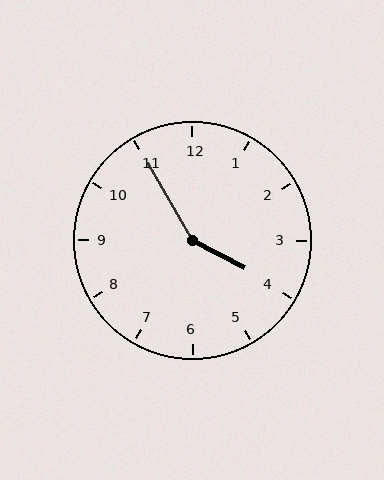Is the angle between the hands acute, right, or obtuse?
It is obtuse.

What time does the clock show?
3:55.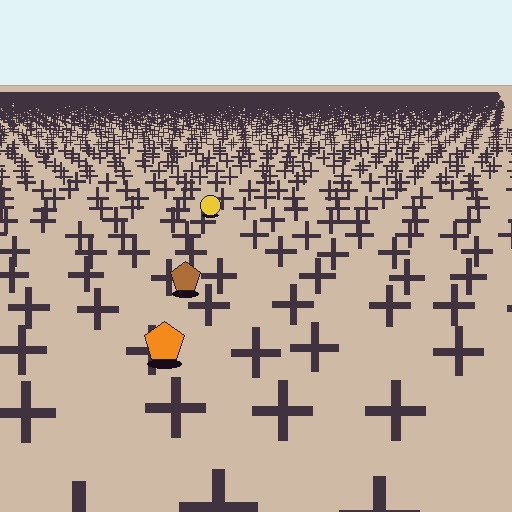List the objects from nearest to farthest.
From nearest to farthest: the orange pentagon, the brown pentagon, the yellow circle.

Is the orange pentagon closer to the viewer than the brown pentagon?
Yes. The orange pentagon is closer — you can tell from the texture gradient: the ground texture is coarser near it.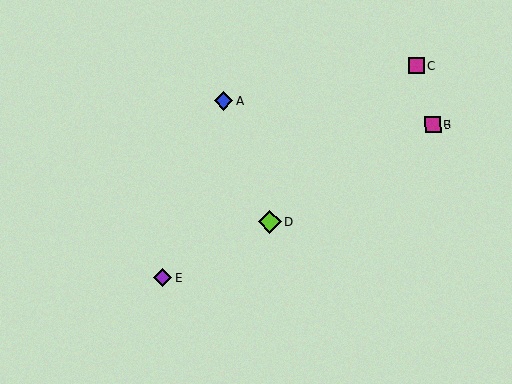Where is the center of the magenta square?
The center of the magenta square is at (416, 66).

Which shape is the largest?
The lime diamond (labeled D) is the largest.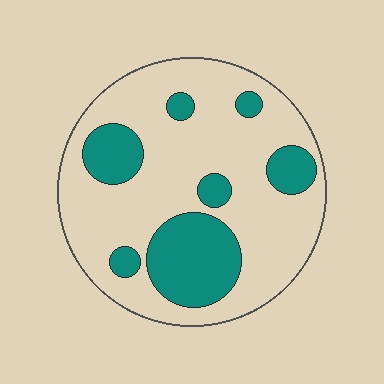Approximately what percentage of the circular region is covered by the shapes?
Approximately 25%.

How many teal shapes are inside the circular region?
7.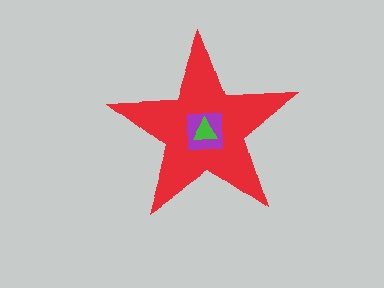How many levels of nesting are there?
3.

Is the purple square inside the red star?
Yes.